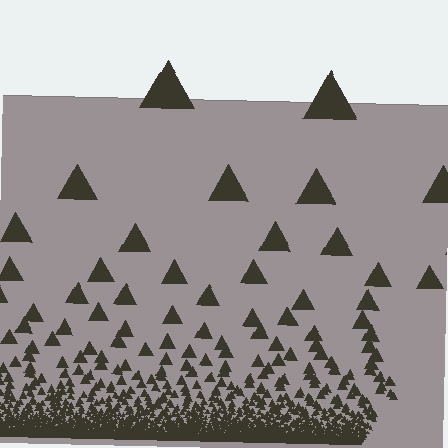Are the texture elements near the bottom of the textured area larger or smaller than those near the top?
Smaller. The gradient is inverted — elements near the bottom are smaller and denser.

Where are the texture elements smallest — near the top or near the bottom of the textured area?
Near the bottom.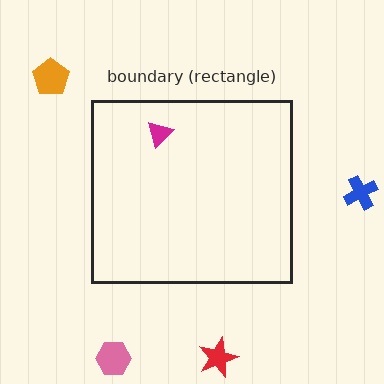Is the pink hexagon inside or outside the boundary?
Outside.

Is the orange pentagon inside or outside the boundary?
Outside.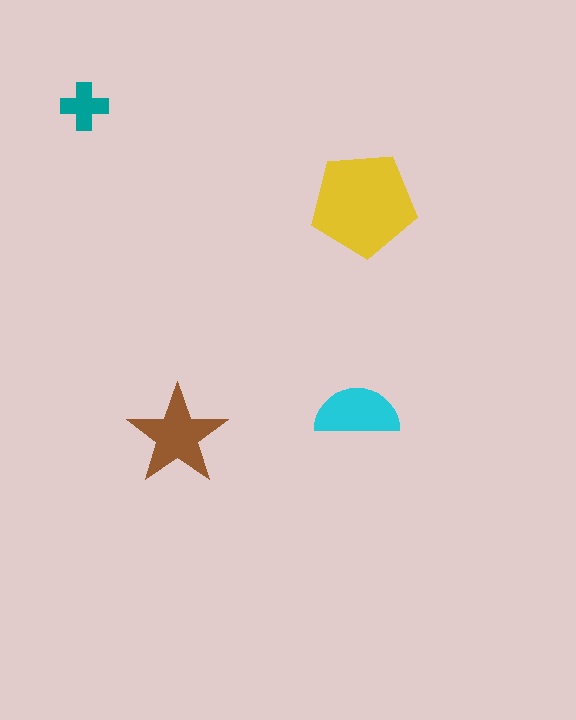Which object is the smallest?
The teal cross.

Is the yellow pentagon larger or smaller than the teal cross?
Larger.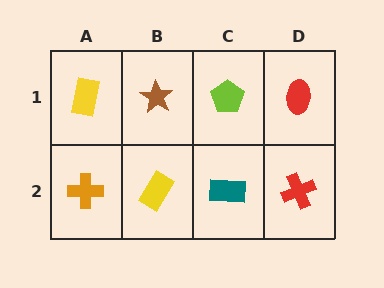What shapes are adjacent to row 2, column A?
A yellow rectangle (row 1, column A), a yellow rectangle (row 2, column B).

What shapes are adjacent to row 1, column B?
A yellow rectangle (row 2, column B), a yellow rectangle (row 1, column A), a lime pentagon (row 1, column C).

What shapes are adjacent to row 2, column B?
A brown star (row 1, column B), an orange cross (row 2, column A), a teal rectangle (row 2, column C).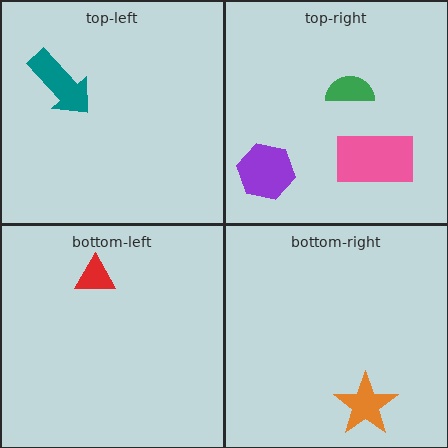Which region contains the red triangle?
The bottom-left region.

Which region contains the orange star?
The bottom-right region.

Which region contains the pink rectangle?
The top-right region.